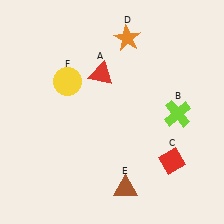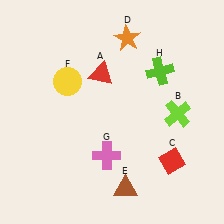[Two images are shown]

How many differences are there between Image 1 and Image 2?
There are 2 differences between the two images.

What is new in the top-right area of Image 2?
A lime cross (H) was added in the top-right area of Image 2.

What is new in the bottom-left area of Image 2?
A pink cross (G) was added in the bottom-left area of Image 2.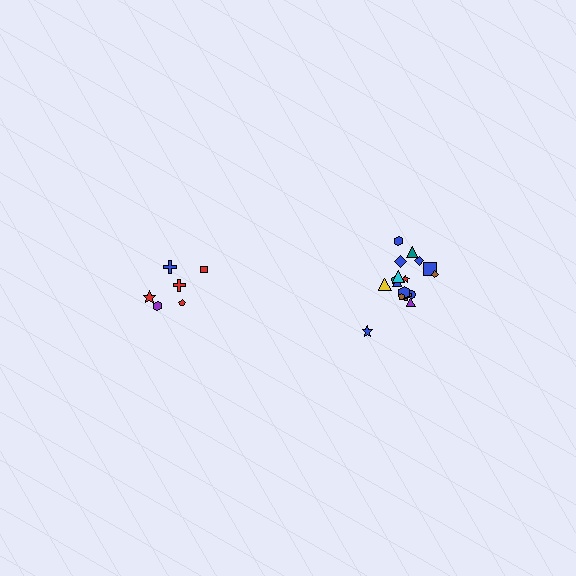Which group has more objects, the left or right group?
The right group.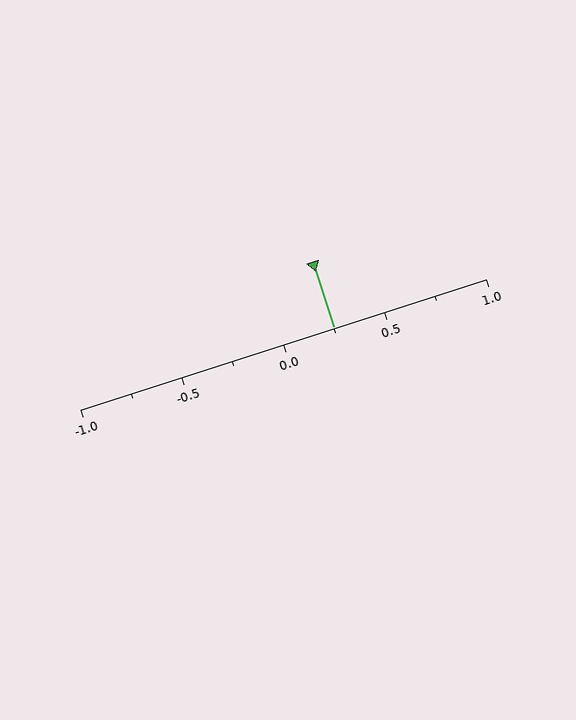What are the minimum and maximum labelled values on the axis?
The axis runs from -1.0 to 1.0.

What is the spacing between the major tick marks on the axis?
The major ticks are spaced 0.5 apart.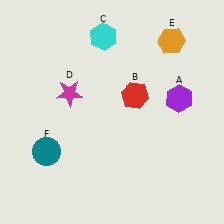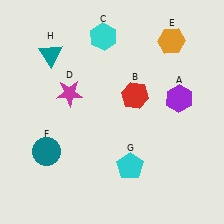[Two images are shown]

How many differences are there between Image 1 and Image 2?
There are 2 differences between the two images.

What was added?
A cyan pentagon (G), a teal triangle (H) were added in Image 2.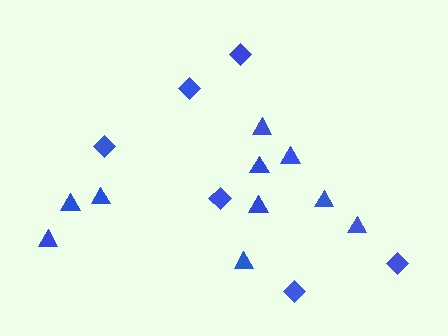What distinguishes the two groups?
There are 2 groups: one group of triangles (10) and one group of diamonds (6).